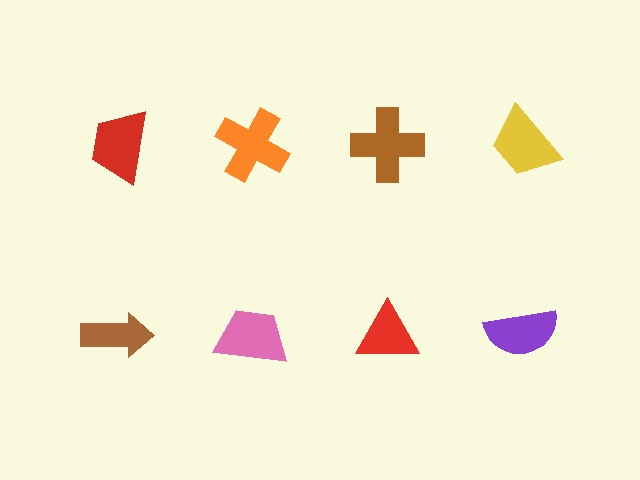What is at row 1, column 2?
An orange cross.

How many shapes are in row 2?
4 shapes.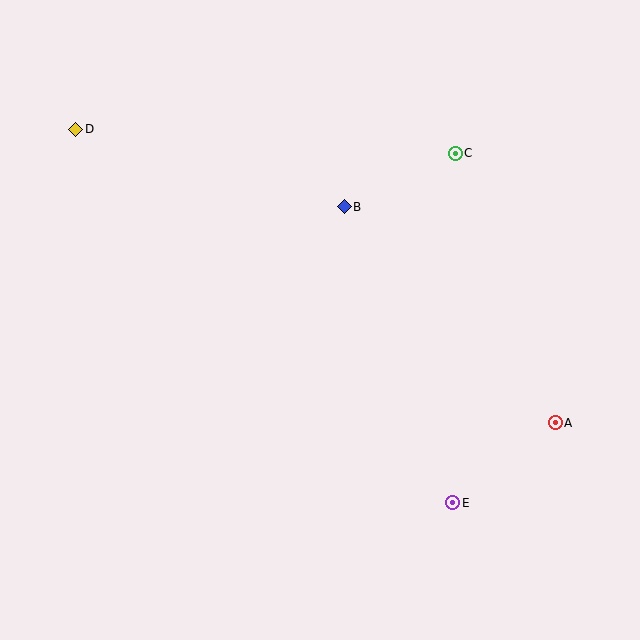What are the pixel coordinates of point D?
Point D is at (76, 129).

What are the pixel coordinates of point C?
Point C is at (455, 153).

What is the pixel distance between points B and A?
The distance between B and A is 302 pixels.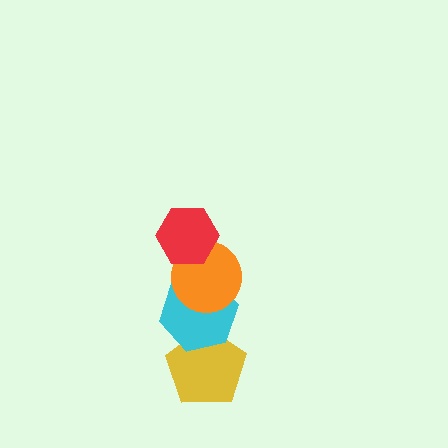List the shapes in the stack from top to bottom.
From top to bottom: the red hexagon, the orange circle, the cyan hexagon, the yellow pentagon.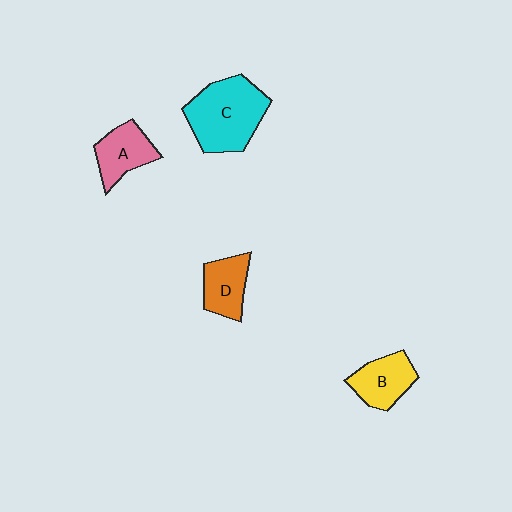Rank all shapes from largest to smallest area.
From largest to smallest: C (cyan), B (yellow), A (pink), D (orange).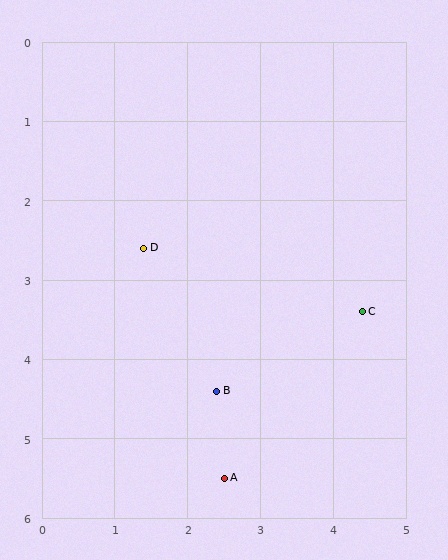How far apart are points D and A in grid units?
Points D and A are about 3.1 grid units apart.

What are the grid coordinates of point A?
Point A is at approximately (2.5, 5.5).